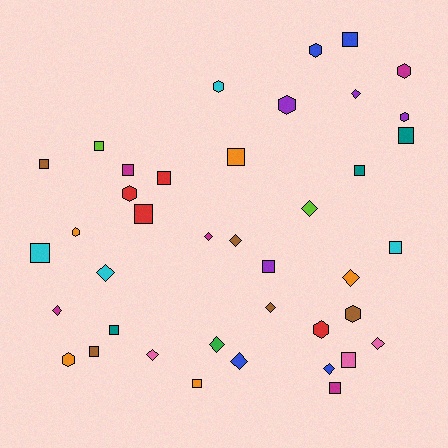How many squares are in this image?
There are 17 squares.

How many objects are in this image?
There are 40 objects.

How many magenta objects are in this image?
There are 5 magenta objects.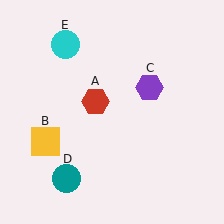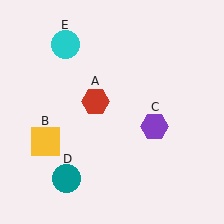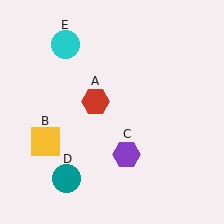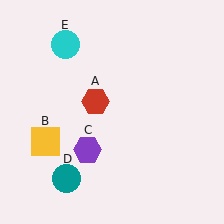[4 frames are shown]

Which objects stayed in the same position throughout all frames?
Red hexagon (object A) and yellow square (object B) and teal circle (object D) and cyan circle (object E) remained stationary.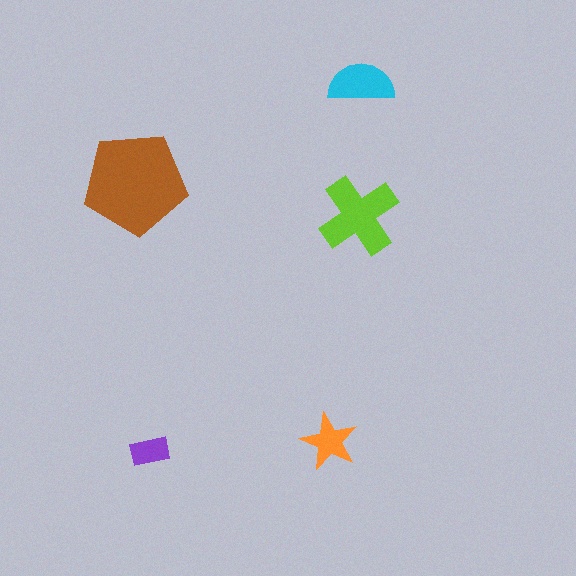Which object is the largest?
The brown pentagon.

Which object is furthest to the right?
The cyan semicircle is rightmost.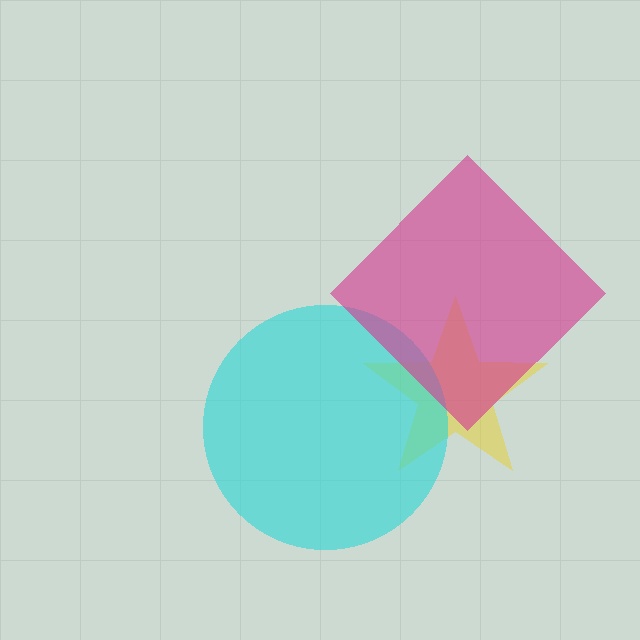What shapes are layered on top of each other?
The layered shapes are: a yellow star, a cyan circle, a magenta diamond.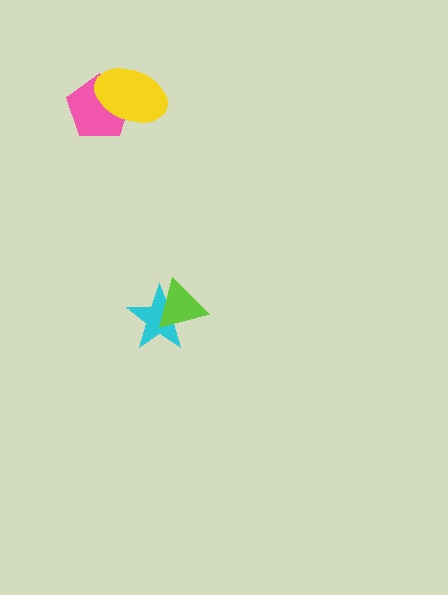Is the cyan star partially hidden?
Yes, it is partially covered by another shape.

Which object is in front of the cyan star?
The lime triangle is in front of the cyan star.